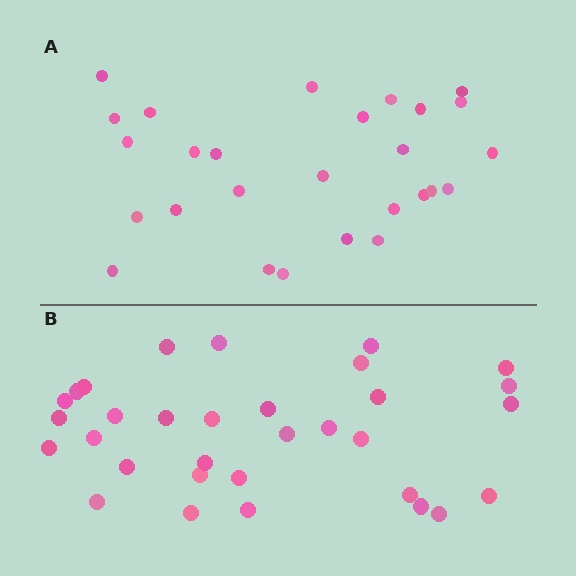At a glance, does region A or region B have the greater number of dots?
Region B (the bottom region) has more dots.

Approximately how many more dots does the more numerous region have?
Region B has about 5 more dots than region A.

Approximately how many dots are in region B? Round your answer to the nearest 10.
About 30 dots. (The exact count is 32, which rounds to 30.)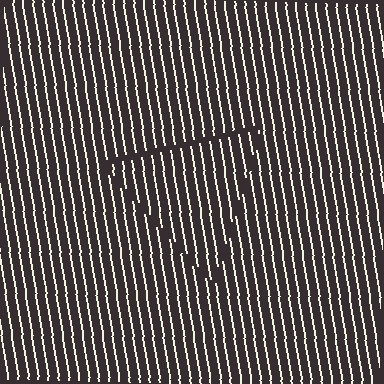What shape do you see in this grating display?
An illusory triangle. The interior of the shape contains the same grating, shifted by half a period — the contour is defined by the phase discontinuity where line-ends from the inner and outer gratings abut.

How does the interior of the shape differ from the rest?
The interior of the shape contains the same grating, shifted by half a period — the contour is defined by the phase discontinuity where line-ends from the inner and outer gratings abut.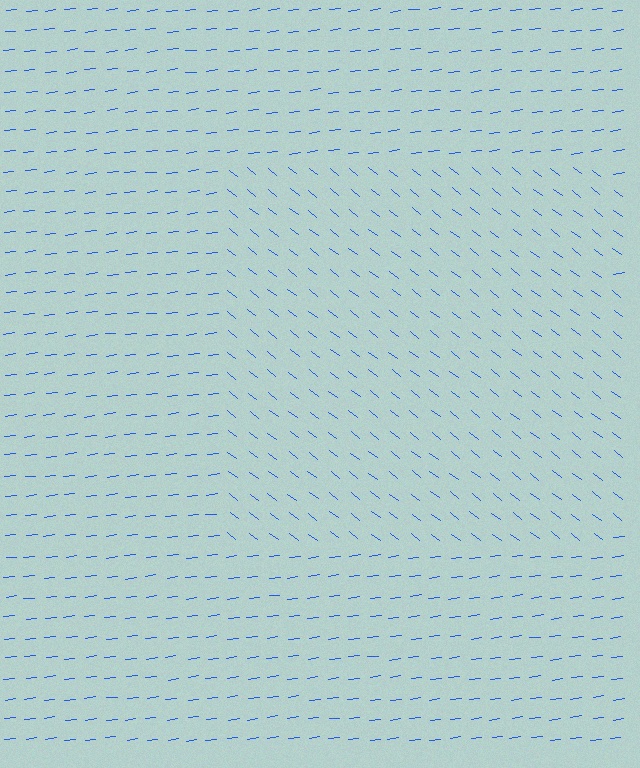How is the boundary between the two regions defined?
The boundary is defined purely by a change in line orientation (approximately 45 degrees difference). All lines are the same color and thickness.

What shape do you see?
I see a rectangle.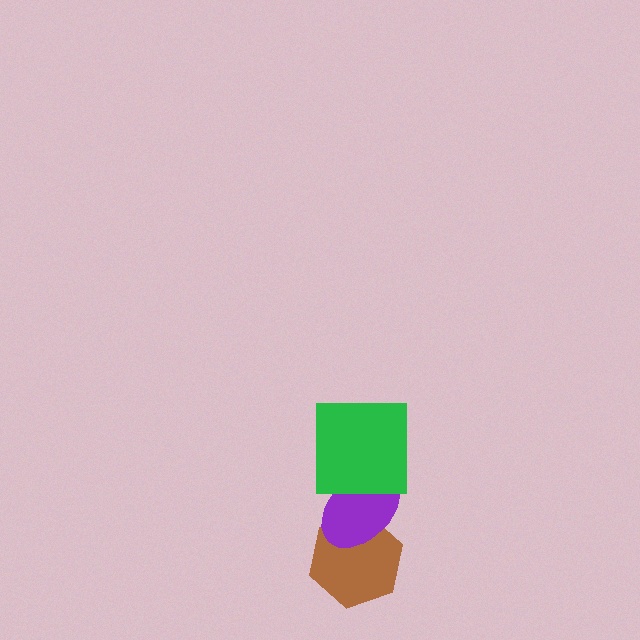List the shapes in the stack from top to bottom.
From top to bottom: the green square, the purple ellipse, the brown hexagon.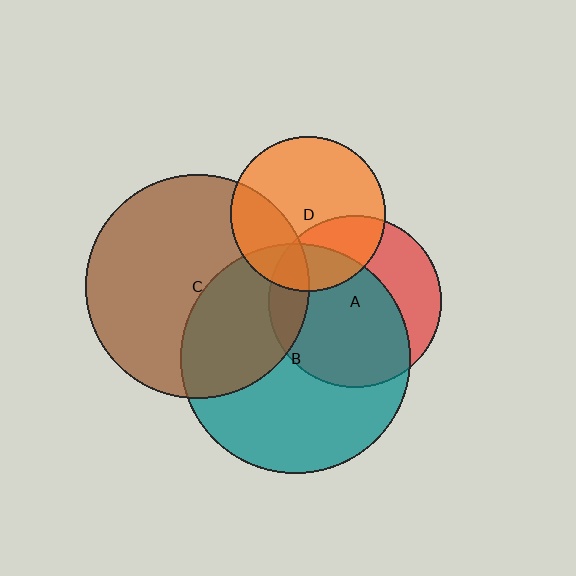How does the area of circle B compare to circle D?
Approximately 2.2 times.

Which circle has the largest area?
Circle B (teal).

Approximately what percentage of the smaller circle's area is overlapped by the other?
Approximately 65%.